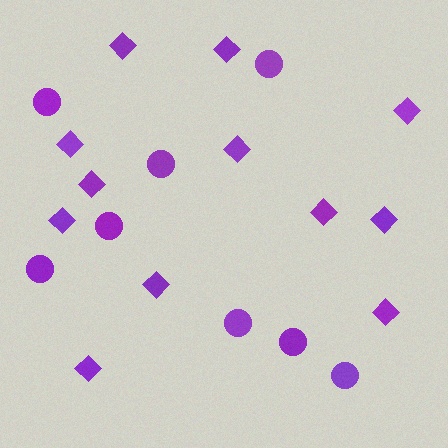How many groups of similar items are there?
There are 2 groups: one group of circles (8) and one group of diamonds (12).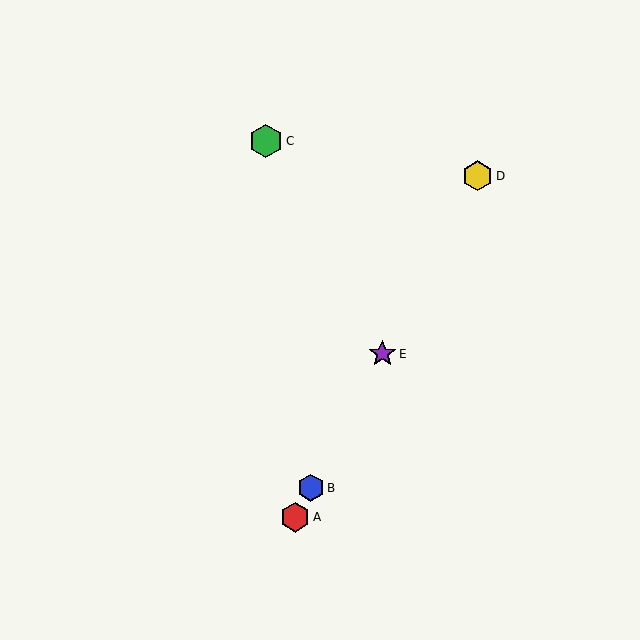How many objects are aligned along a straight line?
4 objects (A, B, D, E) are aligned along a straight line.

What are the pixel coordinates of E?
Object E is at (382, 354).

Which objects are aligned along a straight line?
Objects A, B, D, E are aligned along a straight line.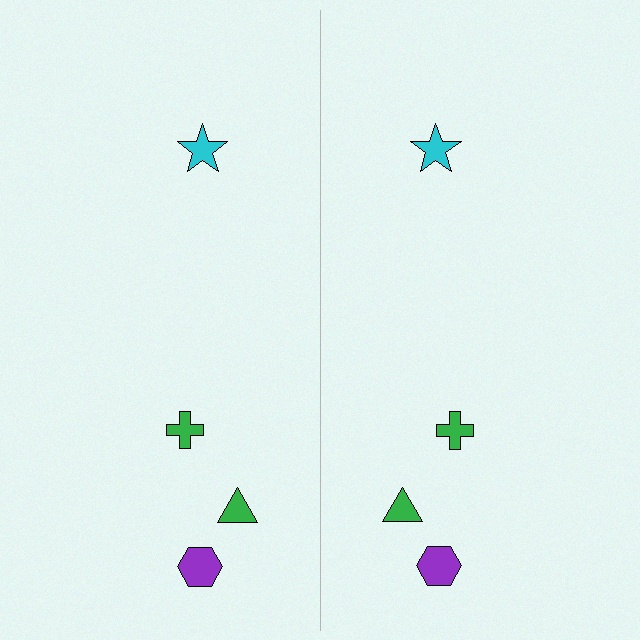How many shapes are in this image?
There are 8 shapes in this image.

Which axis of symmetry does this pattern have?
The pattern has a vertical axis of symmetry running through the center of the image.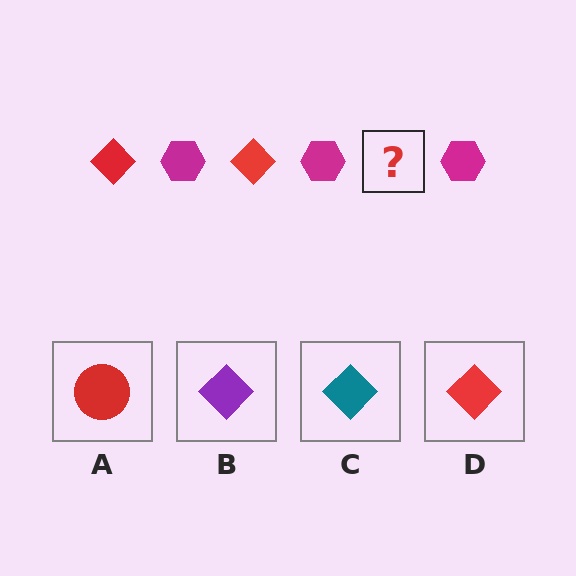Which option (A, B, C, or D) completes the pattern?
D.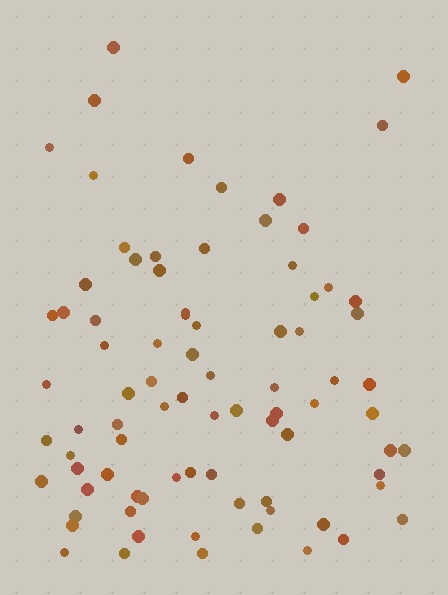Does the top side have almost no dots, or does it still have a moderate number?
Still a moderate number, just noticeably fewer than the bottom.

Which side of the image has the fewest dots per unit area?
The top.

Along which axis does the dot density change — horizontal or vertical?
Vertical.